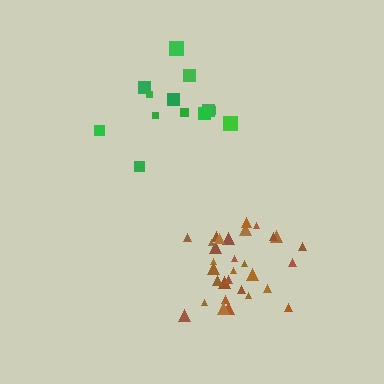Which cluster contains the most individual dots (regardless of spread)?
Brown (31).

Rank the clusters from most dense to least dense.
brown, green.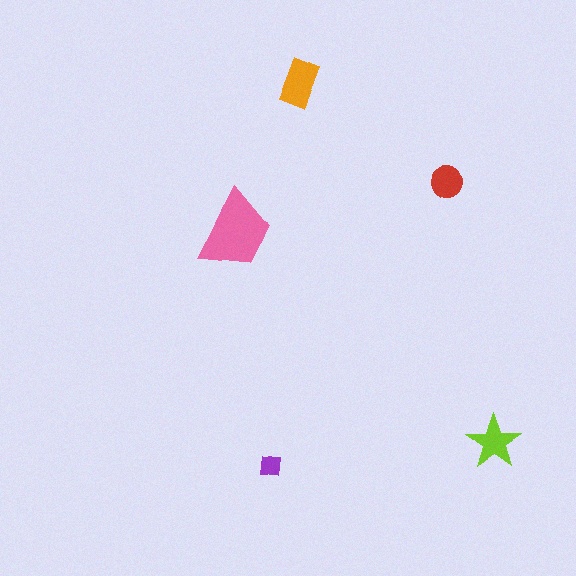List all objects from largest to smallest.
The pink trapezoid, the orange rectangle, the lime star, the red circle, the purple square.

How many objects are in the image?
There are 5 objects in the image.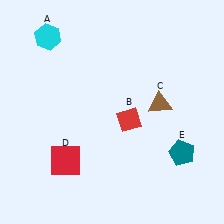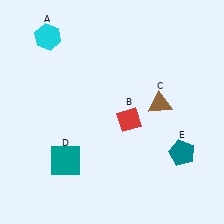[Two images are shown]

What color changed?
The square (D) changed from red in Image 1 to teal in Image 2.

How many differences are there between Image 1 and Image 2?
There is 1 difference between the two images.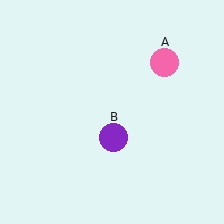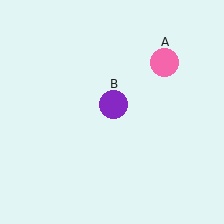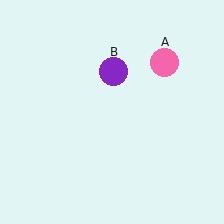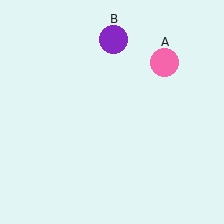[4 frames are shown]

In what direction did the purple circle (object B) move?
The purple circle (object B) moved up.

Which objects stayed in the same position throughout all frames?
Pink circle (object A) remained stationary.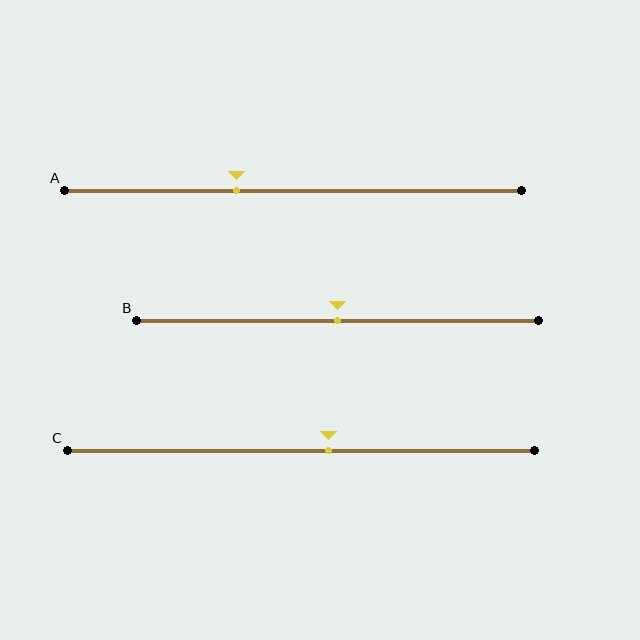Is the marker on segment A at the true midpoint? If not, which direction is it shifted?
No, the marker on segment A is shifted to the left by about 12% of the segment length.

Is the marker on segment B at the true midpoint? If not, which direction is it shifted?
Yes, the marker on segment B is at the true midpoint.